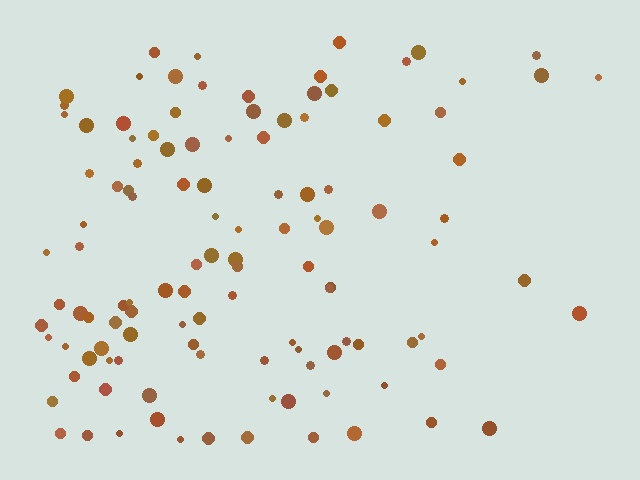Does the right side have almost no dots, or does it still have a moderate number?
Still a moderate number, just noticeably fewer than the left.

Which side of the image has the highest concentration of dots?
The left.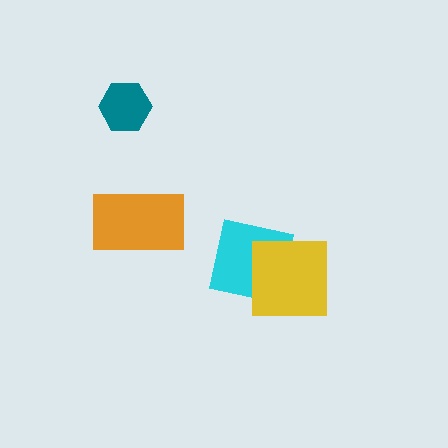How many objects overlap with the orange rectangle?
0 objects overlap with the orange rectangle.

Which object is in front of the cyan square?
The yellow square is in front of the cyan square.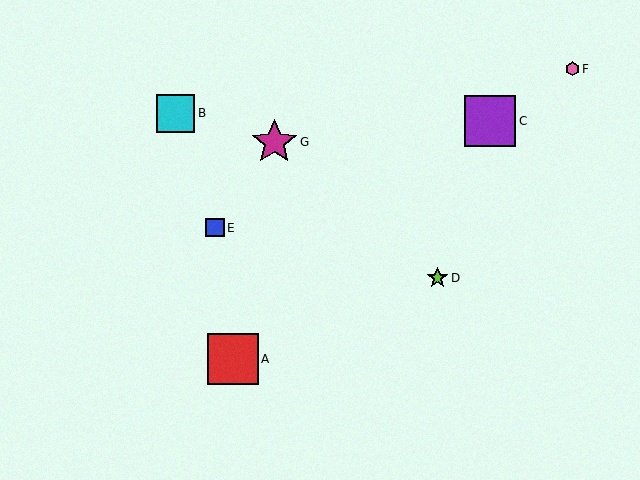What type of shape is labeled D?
Shape D is a lime star.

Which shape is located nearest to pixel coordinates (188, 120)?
The cyan square (labeled B) at (175, 113) is nearest to that location.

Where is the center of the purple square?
The center of the purple square is at (490, 121).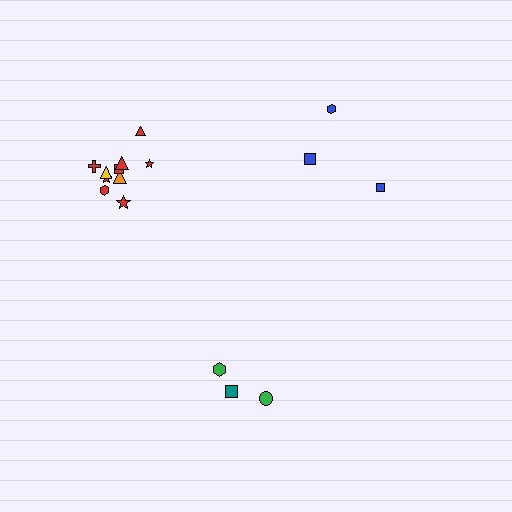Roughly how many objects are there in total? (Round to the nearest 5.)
Roughly 15 objects in total.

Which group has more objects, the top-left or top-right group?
The top-left group.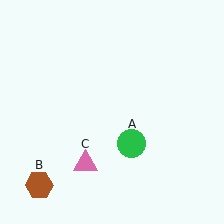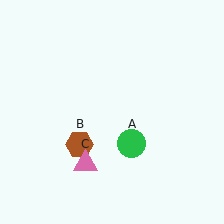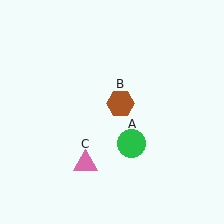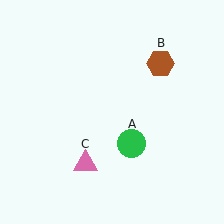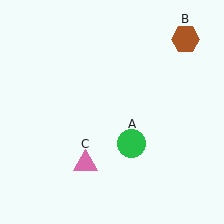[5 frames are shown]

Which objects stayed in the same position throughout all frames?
Green circle (object A) and pink triangle (object C) remained stationary.